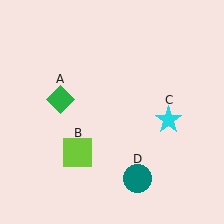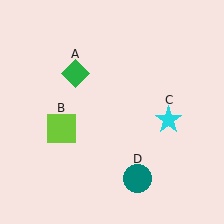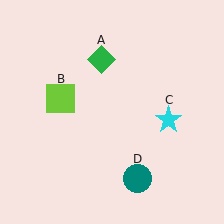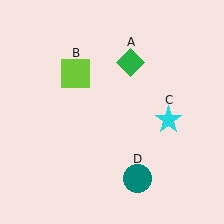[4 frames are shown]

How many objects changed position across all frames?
2 objects changed position: green diamond (object A), lime square (object B).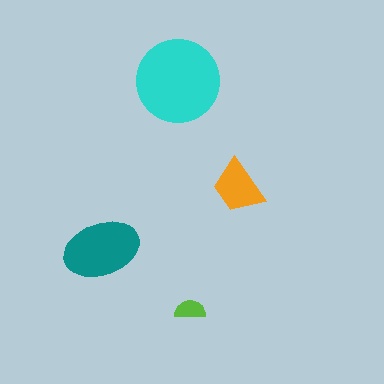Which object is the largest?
The cyan circle.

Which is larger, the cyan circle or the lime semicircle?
The cyan circle.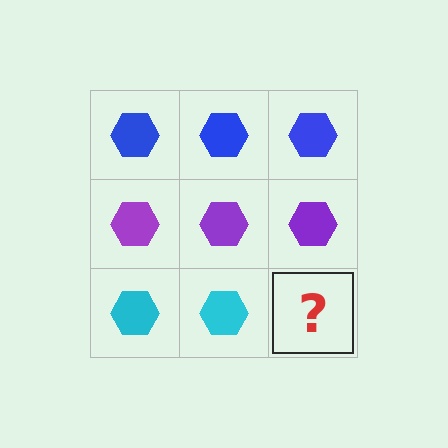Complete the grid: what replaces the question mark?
The question mark should be replaced with a cyan hexagon.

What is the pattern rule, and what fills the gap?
The rule is that each row has a consistent color. The gap should be filled with a cyan hexagon.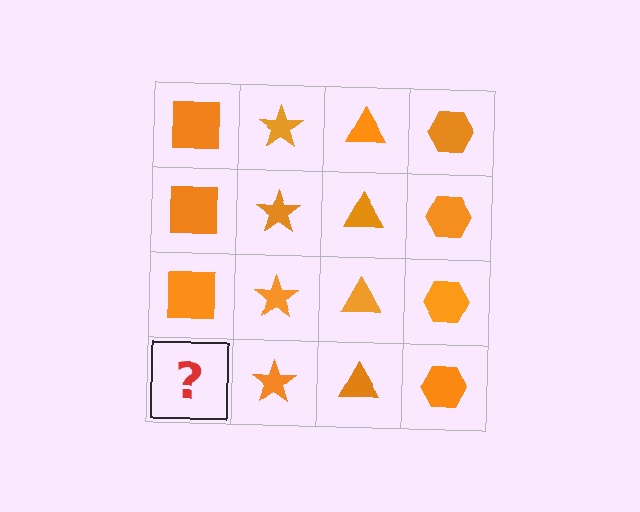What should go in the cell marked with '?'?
The missing cell should contain an orange square.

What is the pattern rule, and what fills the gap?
The rule is that each column has a consistent shape. The gap should be filled with an orange square.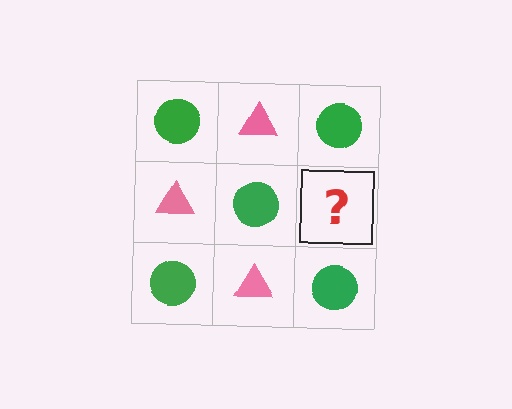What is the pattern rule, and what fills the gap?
The rule is that it alternates green circle and pink triangle in a checkerboard pattern. The gap should be filled with a pink triangle.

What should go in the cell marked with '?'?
The missing cell should contain a pink triangle.